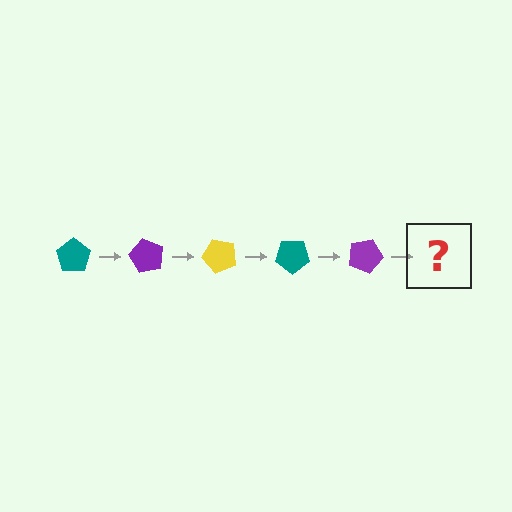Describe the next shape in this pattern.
It should be a yellow pentagon, rotated 300 degrees from the start.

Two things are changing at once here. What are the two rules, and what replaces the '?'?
The two rules are that it rotates 60 degrees each step and the color cycles through teal, purple, and yellow. The '?' should be a yellow pentagon, rotated 300 degrees from the start.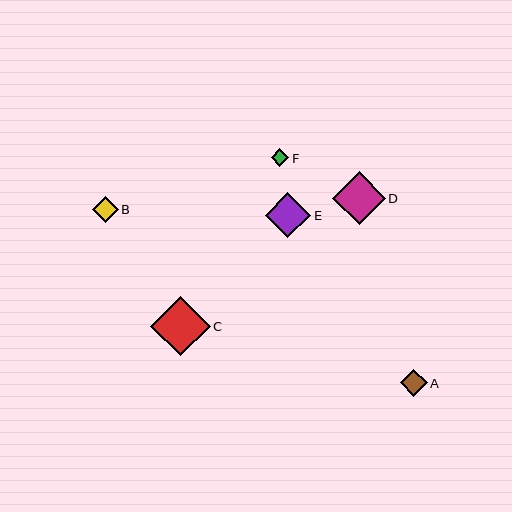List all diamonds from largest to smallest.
From largest to smallest: C, D, E, A, B, F.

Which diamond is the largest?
Diamond C is the largest with a size of approximately 59 pixels.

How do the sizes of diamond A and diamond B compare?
Diamond A and diamond B are approximately the same size.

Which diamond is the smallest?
Diamond F is the smallest with a size of approximately 17 pixels.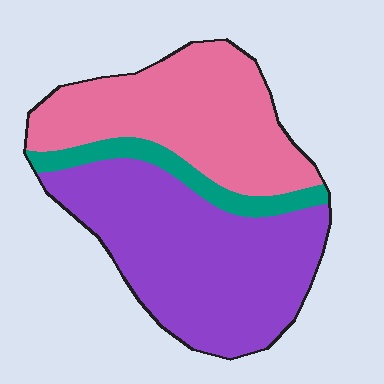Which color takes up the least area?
Teal, at roughly 10%.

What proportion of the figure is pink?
Pink covers about 40% of the figure.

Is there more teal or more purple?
Purple.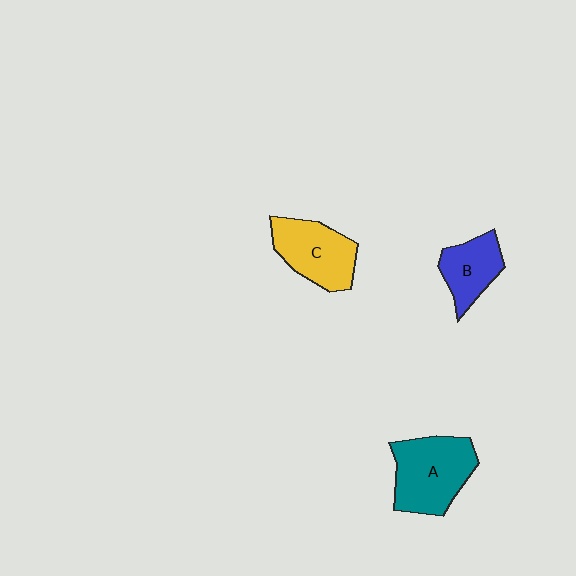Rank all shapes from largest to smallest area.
From largest to smallest: A (teal), C (yellow), B (blue).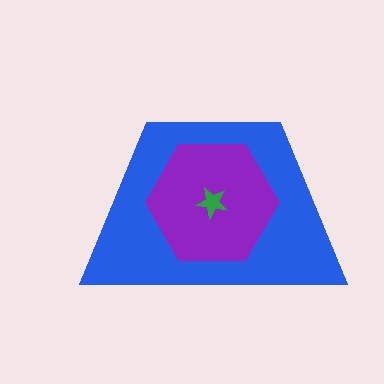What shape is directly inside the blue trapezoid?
The purple hexagon.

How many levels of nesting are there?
3.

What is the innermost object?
The green star.